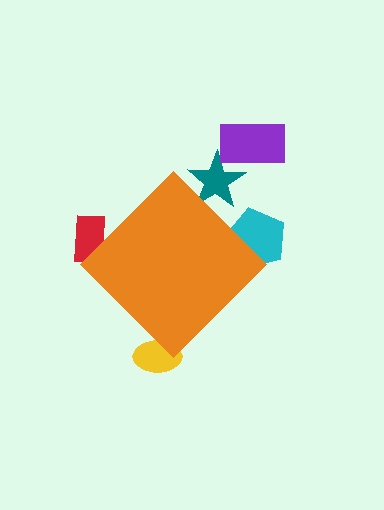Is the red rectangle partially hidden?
Yes, the red rectangle is partially hidden behind the orange diamond.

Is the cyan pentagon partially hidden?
Yes, the cyan pentagon is partially hidden behind the orange diamond.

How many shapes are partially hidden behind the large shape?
5 shapes are partially hidden.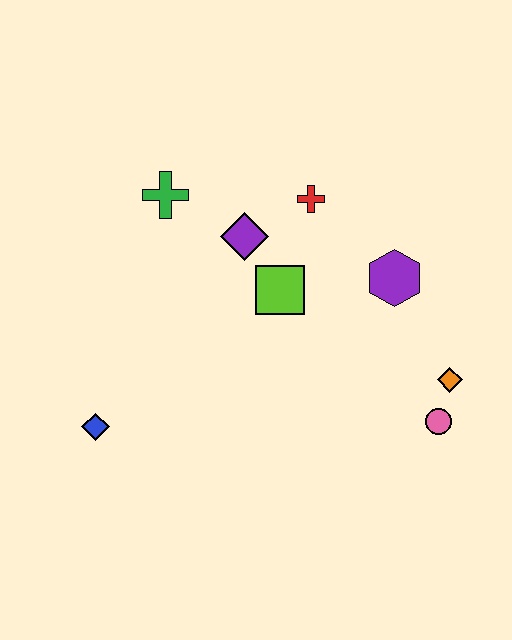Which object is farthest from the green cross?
The pink circle is farthest from the green cross.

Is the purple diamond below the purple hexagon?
No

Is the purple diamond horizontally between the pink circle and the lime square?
No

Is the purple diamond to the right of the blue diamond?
Yes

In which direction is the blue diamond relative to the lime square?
The blue diamond is to the left of the lime square.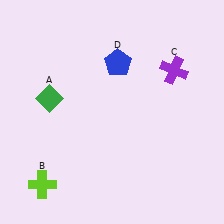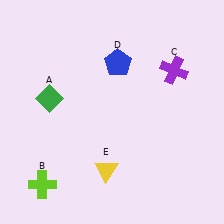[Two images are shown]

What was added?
A yellow triangle (E) was added in Image 2.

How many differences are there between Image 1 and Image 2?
There is 1 difference between the two images.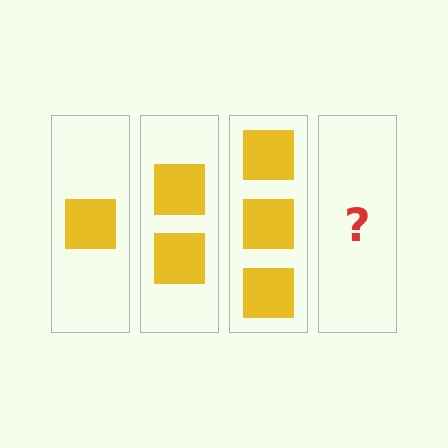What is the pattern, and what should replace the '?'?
The pattern is that each step adds one more square. The '?' should be 4 squares.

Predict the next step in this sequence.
The next step is 4 squares.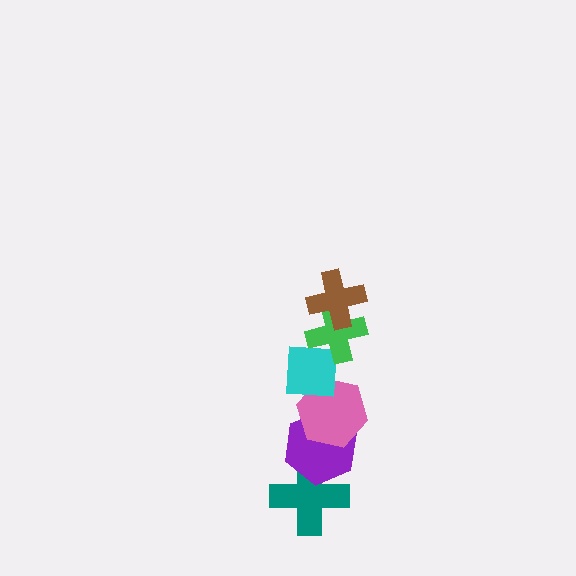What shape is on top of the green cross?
The brown cross is on top of the green cross.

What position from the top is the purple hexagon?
The purple hexagon is 5th from the top.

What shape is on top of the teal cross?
The purple hexagon is on top of the teal cross.